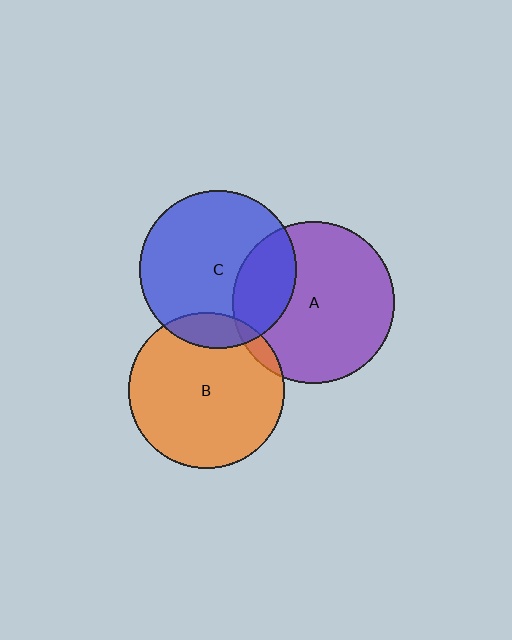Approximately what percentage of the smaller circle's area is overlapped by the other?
Approximately 10%.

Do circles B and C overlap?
Yes.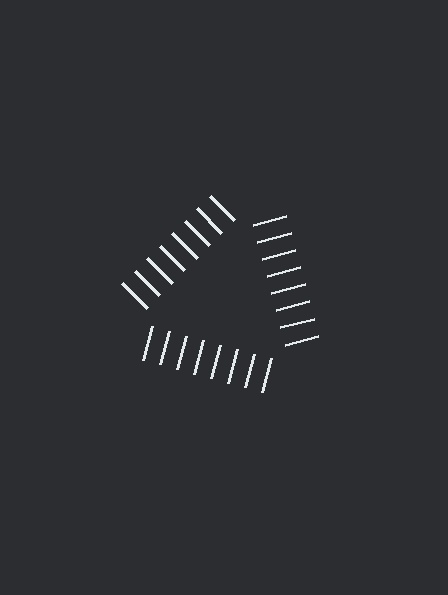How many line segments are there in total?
24 — 8 along each of the 3 edges.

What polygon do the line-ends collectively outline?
An illusory triangle — the line segments terminate on its edges but no continuous stroke is drawn.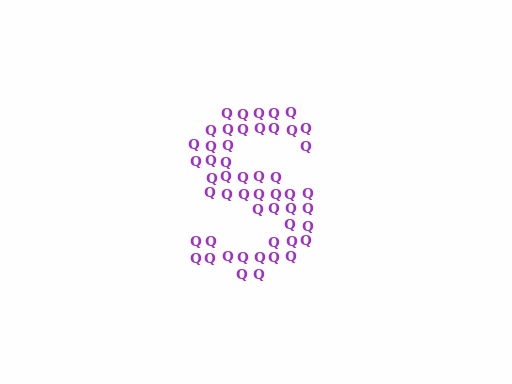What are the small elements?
The small elements are letter Q's.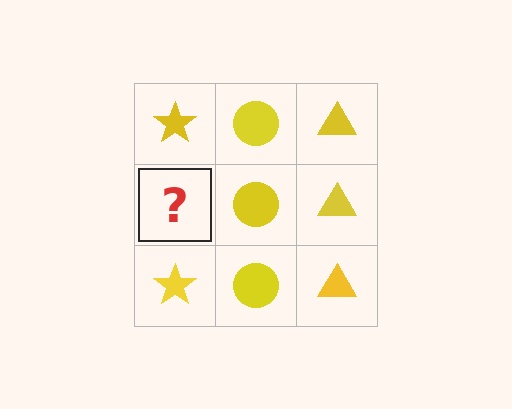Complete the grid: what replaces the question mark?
The question mark should be replaced with a yellow star.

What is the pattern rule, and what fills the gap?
The rule is that each column has a consistent shape. The gap should be filled with a yellow star.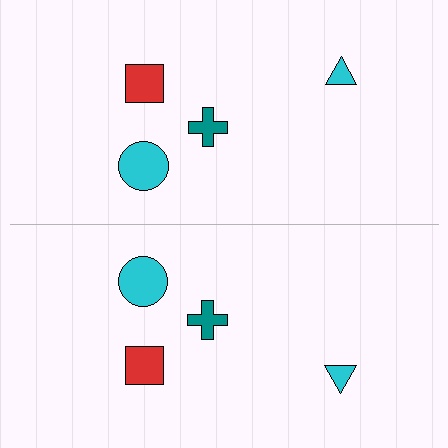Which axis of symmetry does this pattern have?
The pattern has a horizontal axis of symmetry running through the center of the image.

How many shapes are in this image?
There are 8 shapes in this image.